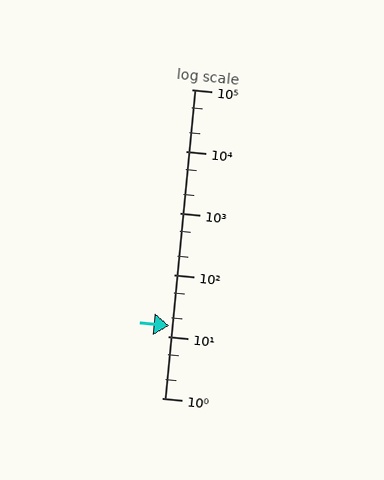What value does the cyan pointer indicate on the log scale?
The pointer indicates approximately 15.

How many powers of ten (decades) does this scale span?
The scale spans 5 decades, from 1 to 100000.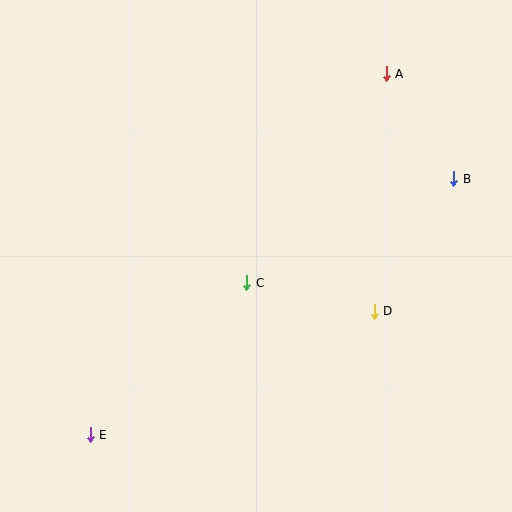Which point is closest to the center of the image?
Point C at (247, 283) is closest to the center.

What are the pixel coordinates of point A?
Point A is at (386, 74).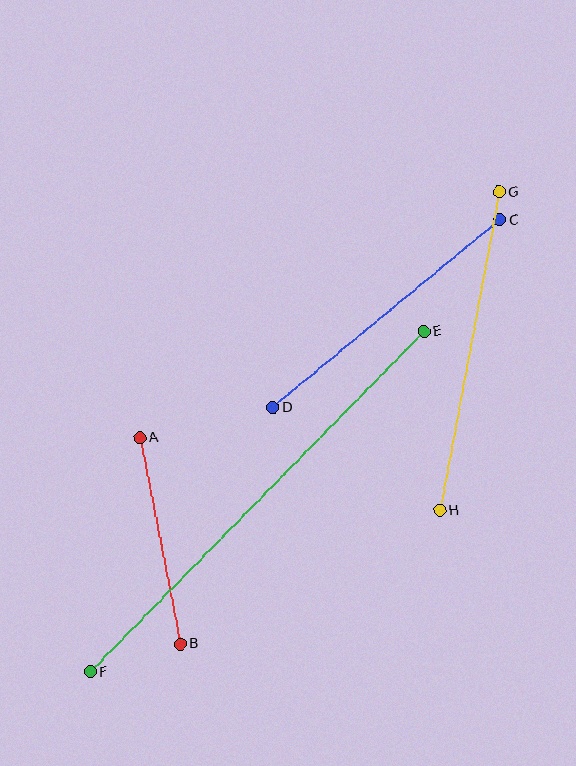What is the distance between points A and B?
The distance is approximately 210 pixels.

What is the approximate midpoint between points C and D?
The midpoint is at approximately (387, 314) pixels.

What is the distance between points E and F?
The distance is approximately 477 pixels.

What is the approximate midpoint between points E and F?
The midpoint is at approximately (257, 502) pixels.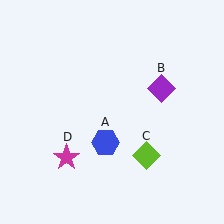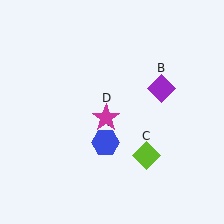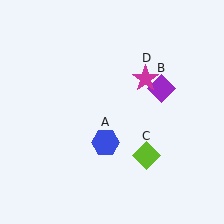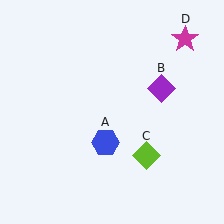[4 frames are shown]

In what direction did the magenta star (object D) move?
The magenta star (object D) moved up and to the right.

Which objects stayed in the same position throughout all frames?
Blue hexagon (object A) and purple diamond (object B) and lime diamond (object C) remained stationary.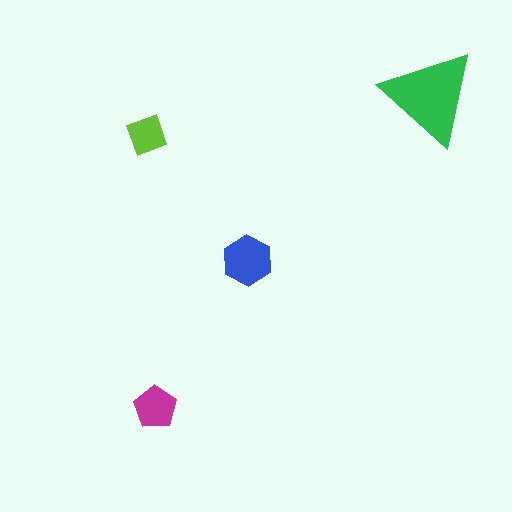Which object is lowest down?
The magenta pentagon is bottommost.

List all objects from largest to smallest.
The green triangle, the blue hexagon, the magenta pentagon, the lime square.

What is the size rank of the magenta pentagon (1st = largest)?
3rd.